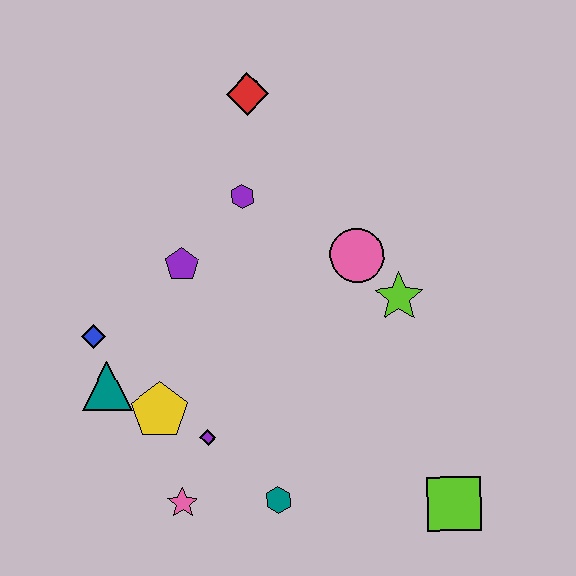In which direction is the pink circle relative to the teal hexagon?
The pink circle is above the teal hexagon.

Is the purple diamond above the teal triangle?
No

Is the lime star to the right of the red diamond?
Yes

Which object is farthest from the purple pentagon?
The lime square is farthest from the purple pentagon.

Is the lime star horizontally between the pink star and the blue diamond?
No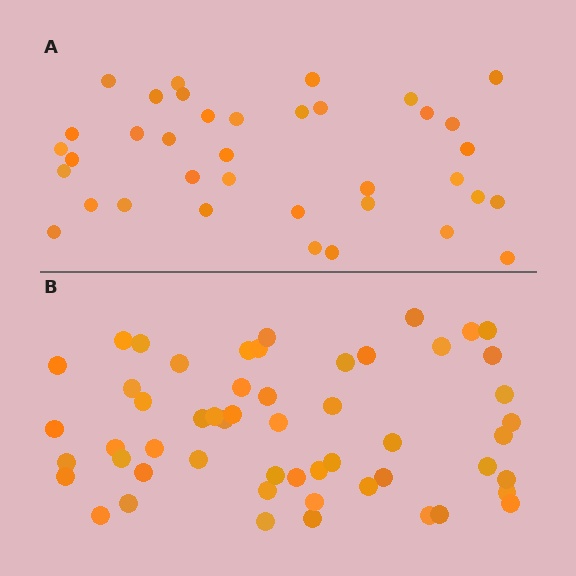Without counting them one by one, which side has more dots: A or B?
Region B (the bottom region) has more dots.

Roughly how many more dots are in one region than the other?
Region B has approximately 15 more dots than region A.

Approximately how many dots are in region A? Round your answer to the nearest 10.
About 40 dots. (The exact count is 37, which rounds to 40.)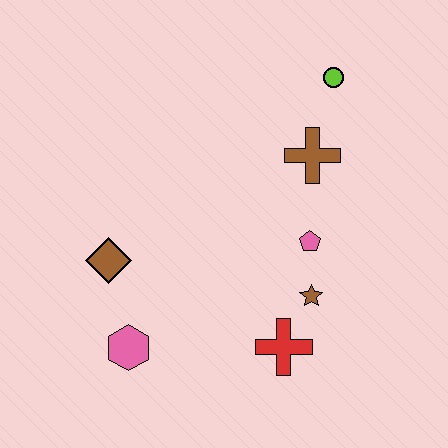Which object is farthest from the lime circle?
The pink hexagon is farthest from the lime circle.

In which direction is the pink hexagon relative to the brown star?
The pink hexagon is to the left of the brown star.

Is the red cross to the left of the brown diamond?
No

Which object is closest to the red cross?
The brown star is closest to the red cross.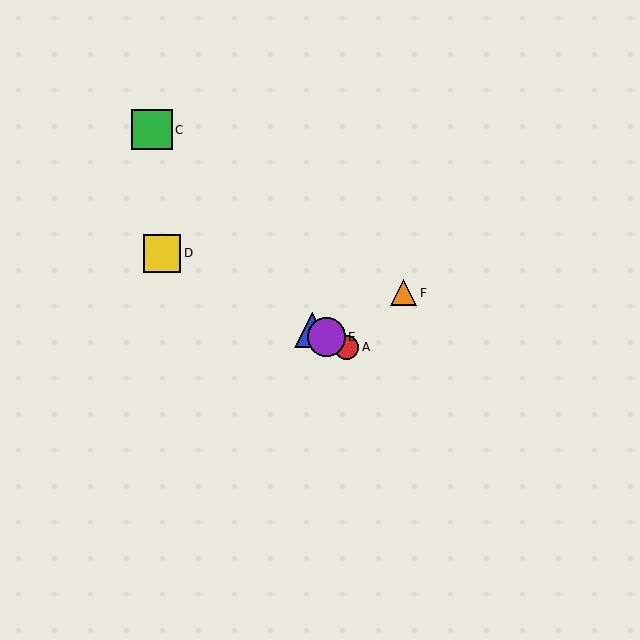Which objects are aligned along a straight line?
Objects A, B, D, E are aligned along a straight line.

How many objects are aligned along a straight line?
4 objects (A, B, D, E) are aligned along a straight line.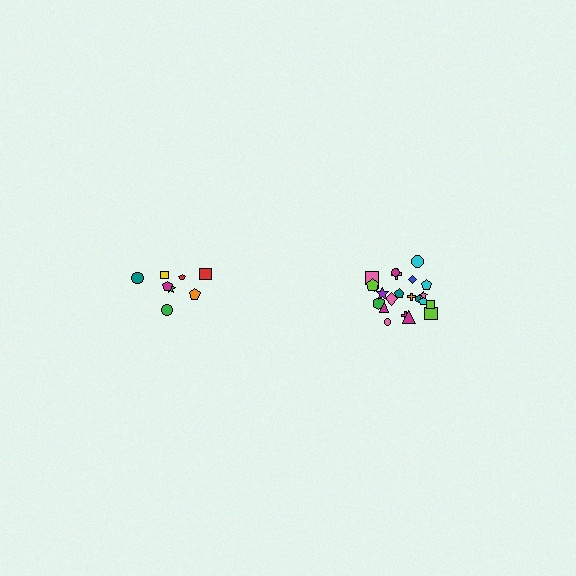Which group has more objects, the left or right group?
The right group.